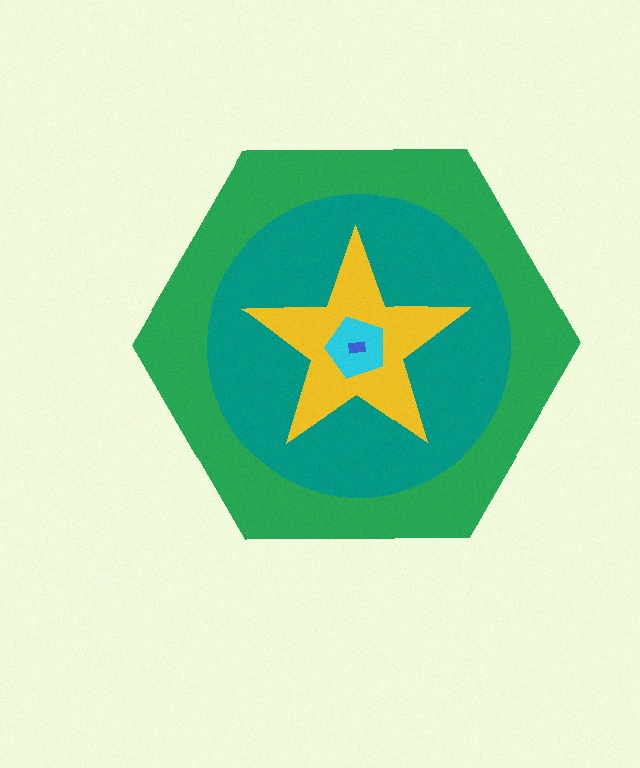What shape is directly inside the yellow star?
The cyan pentagon.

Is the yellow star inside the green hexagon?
Yes.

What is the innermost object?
The blue rectangle.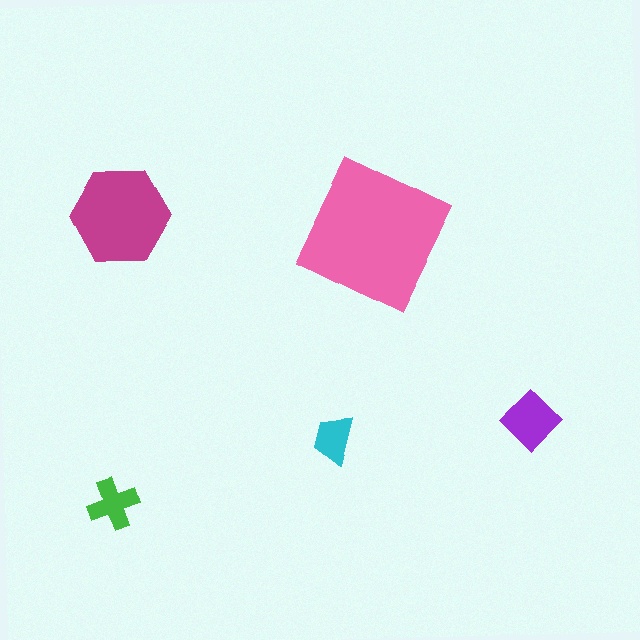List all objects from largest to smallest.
The pink square, the magenta hexagon, the purple diamond, the green cross, the cyan trapezoid.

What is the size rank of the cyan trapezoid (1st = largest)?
5th.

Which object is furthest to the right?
The purple diamond is rightmost.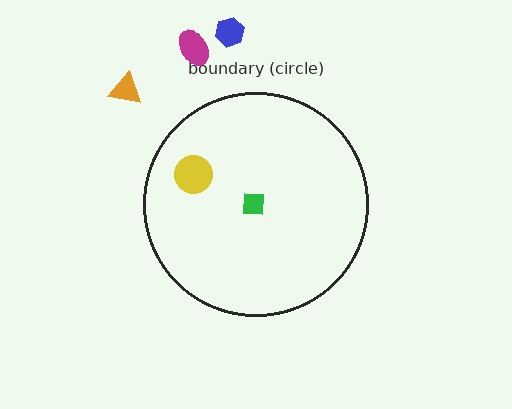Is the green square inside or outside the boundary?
Inside.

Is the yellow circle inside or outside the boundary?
Inside.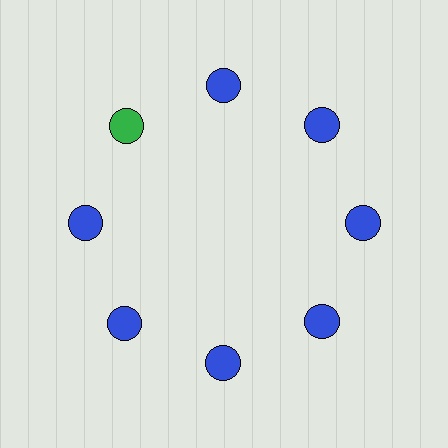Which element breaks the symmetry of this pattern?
The green circle at roughly the 10 o'clock position breaks the symmetry. All other shapes are blue circles.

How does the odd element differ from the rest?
It has a different color: green instead of blue.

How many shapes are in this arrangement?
There are 8 shapes arranged in a ring pattern.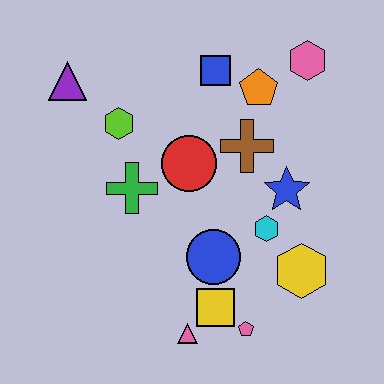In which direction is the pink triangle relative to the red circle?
The pink triangle is below the red circle.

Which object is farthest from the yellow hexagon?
The purple triangle is farthest from the yellow hexagon.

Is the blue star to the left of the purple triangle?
No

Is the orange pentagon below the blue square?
Yes